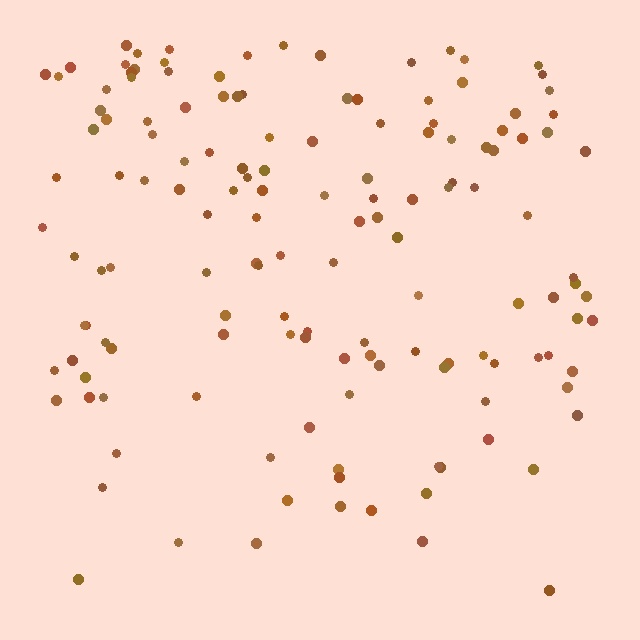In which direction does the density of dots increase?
From bottom to top, with the top side densest.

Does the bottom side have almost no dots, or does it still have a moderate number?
Still a moderate number, just noticeably fewer than the top.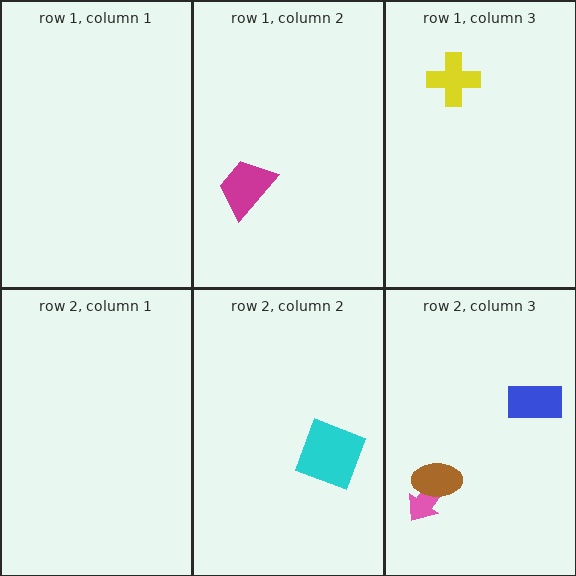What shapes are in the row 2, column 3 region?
The pink arrow, the blue rectangle, the brown ellipse.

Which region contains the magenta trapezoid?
The row 1, column 2 region.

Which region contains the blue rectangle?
The row 2, column 3 region.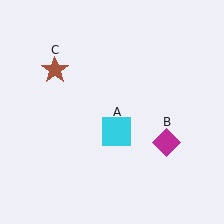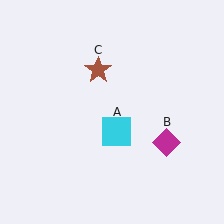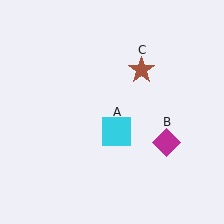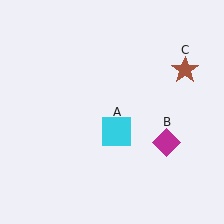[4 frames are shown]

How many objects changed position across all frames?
1 object changed position: brown star (object C).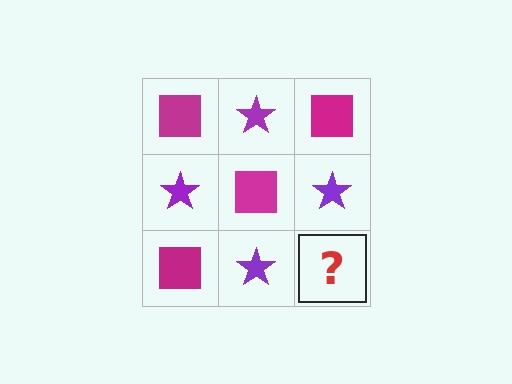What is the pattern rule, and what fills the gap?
The rule is that it alternates magenta square and purple star in a checkerboard pattern. The gap should be filled with a magenta square.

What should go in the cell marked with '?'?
The missing cell should contain a magenta square.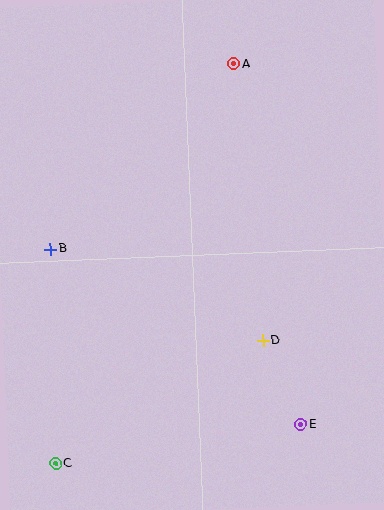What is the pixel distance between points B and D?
The distance between B and D is 231 pixels.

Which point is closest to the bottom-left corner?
Point C is closest to the bottom-left corner.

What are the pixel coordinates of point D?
Point D is at (263, 340).